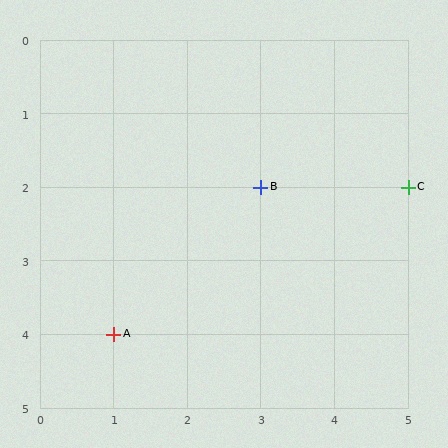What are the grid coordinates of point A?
Point A is at grid coordinates (1, 4).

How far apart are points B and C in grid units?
Points B and C are 2 columns apart.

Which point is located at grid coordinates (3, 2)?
Point B is at (3, 2).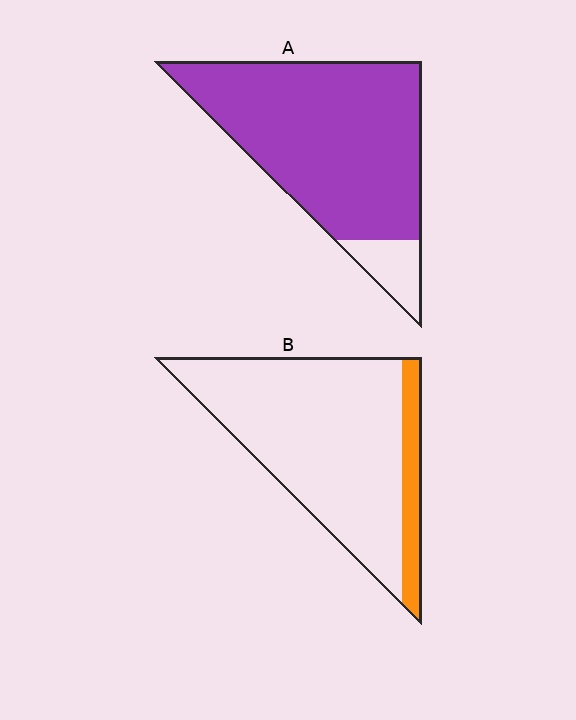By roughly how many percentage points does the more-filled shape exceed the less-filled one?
By roughly 75 percentage points (A over B).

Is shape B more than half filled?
No.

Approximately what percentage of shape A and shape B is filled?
A is approximately 90% and B is approximately 15%.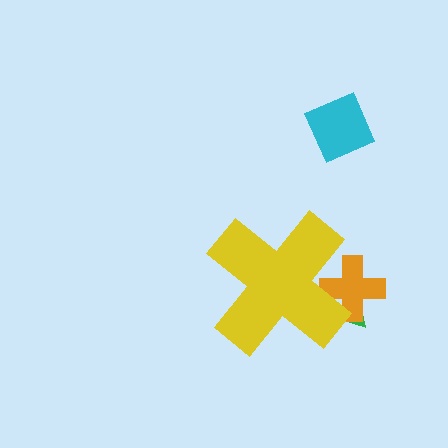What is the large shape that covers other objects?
A yellow cross.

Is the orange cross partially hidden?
Yes, the orange cross is partially hidden behind the yellow cross.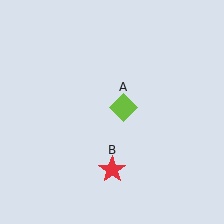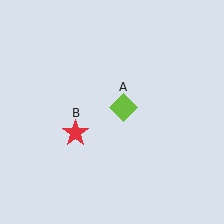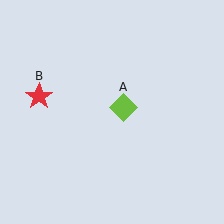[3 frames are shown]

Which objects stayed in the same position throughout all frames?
Lime diamond (object A) remained stationary.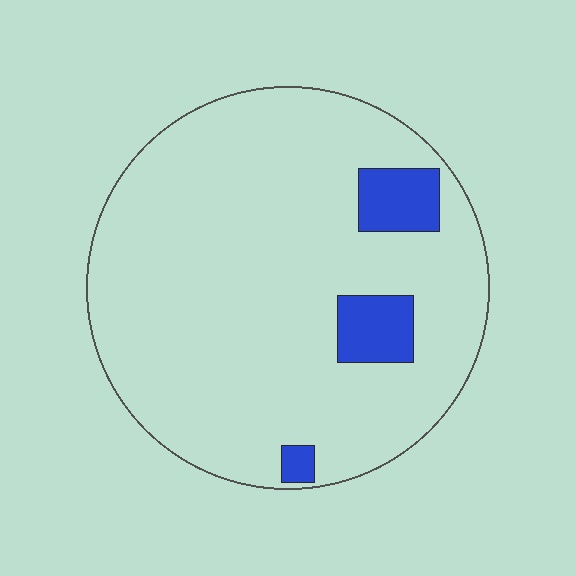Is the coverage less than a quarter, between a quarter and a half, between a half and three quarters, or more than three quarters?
Less than a quarter.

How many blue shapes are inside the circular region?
3.